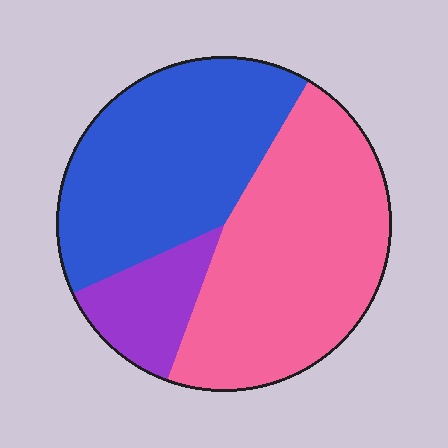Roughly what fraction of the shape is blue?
Blue covers 40% of the shape.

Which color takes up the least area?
Purple, at roughly 15%.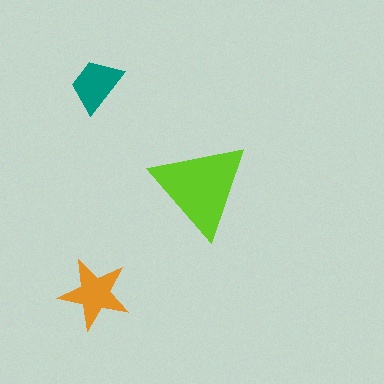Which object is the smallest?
The teal trapezoid.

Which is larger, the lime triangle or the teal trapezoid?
The lime triangle.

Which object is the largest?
The lime triangle.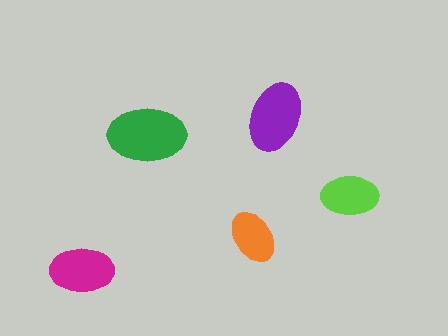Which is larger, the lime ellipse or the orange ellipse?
The lime one.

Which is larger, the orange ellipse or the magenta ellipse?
The magenta one.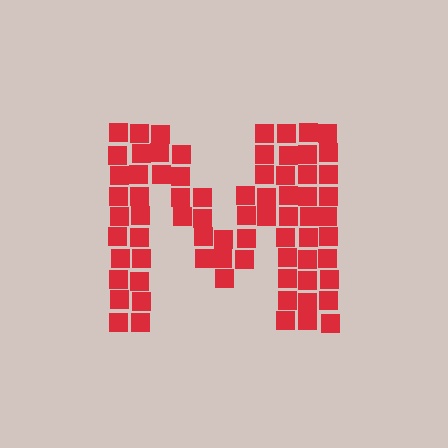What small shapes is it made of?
It is made of small squares.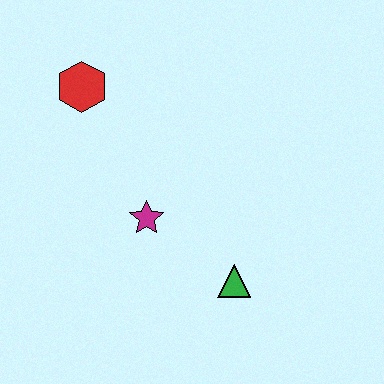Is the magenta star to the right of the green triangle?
No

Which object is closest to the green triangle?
The magenta star is closest to the green triangle.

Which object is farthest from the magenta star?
The red hexagon is farthest from the magenta star.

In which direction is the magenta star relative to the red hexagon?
The magenta star is below the red hexagon.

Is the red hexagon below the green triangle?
No